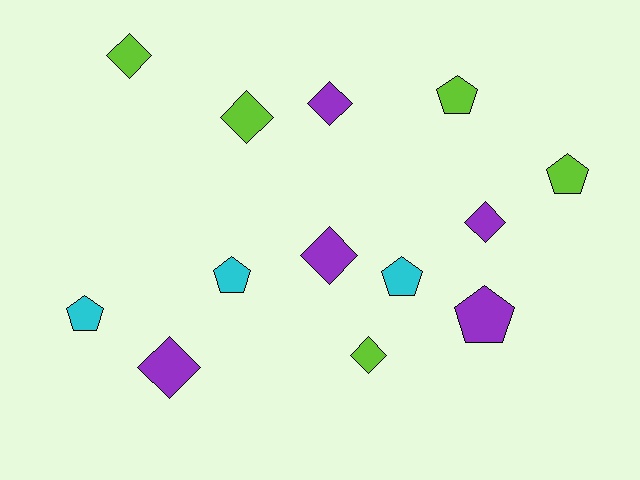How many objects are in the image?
There are 13 objects.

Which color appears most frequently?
Purple, with 5 objects.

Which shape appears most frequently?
Diamond, with 7 objects.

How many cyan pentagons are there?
There are 3 cyan pentagons.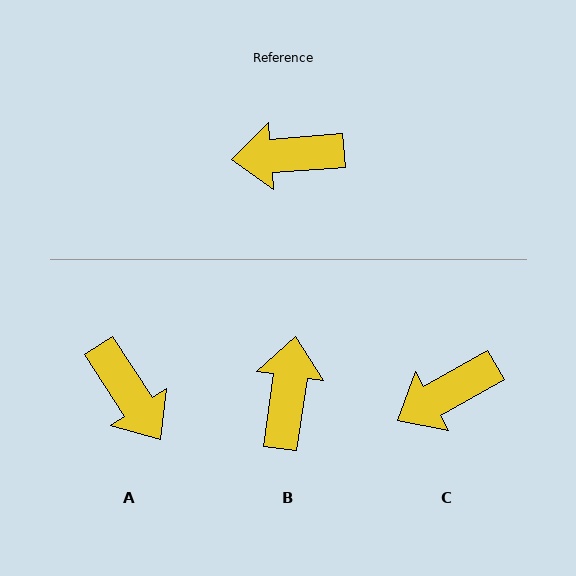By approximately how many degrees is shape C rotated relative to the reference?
Approximately 25 degrees counter-clockwise.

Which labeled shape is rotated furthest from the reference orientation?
A, about 119 degrees away.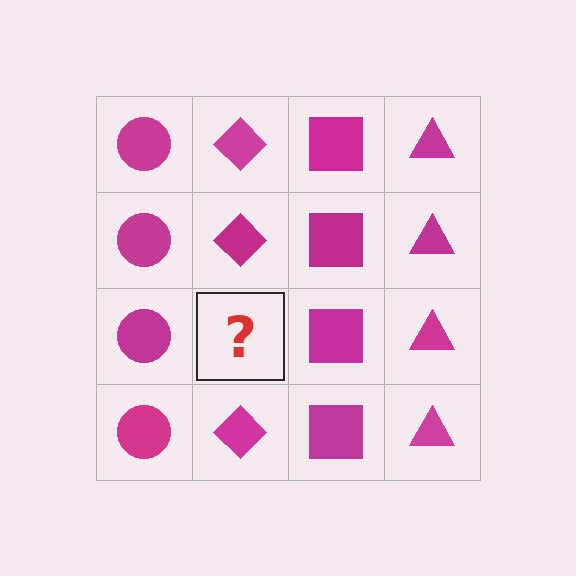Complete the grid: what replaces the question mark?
The question mark should be replaced with a magenta diamond.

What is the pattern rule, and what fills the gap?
The rule is that each column has a consistent shape. The gap should be filled with a magenta diamond.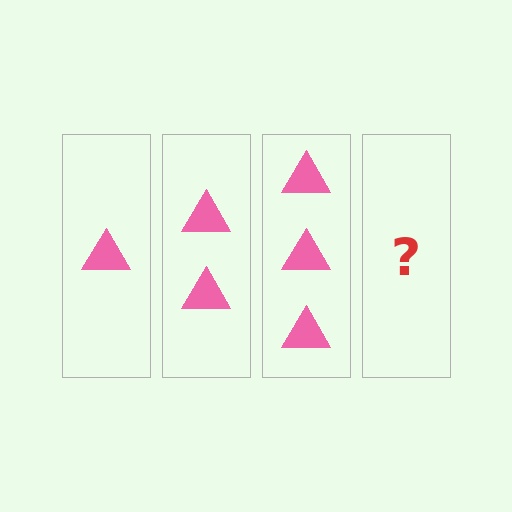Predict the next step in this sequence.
The next step is 4 triangles.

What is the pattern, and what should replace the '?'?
The pattern is that each step adds one more triangle. The '?' should be 4 triangles.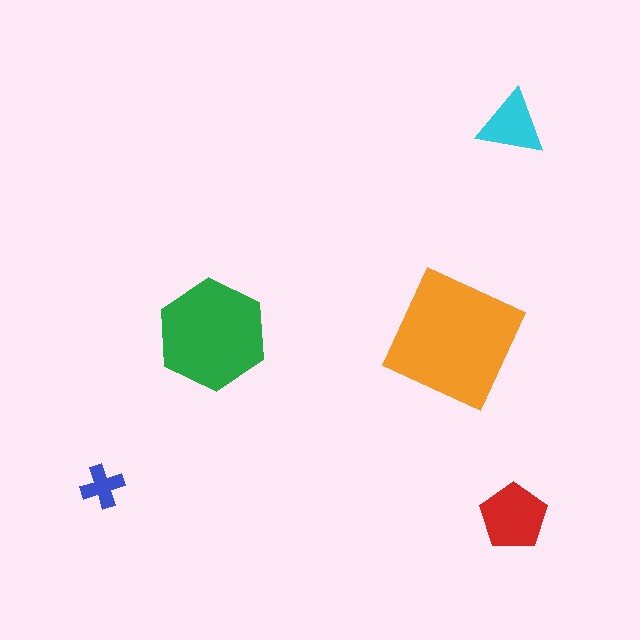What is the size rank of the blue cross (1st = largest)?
5th.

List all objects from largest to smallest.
The orange square, the green hexagon, the red pentagon, the cyan triangle, the blue cross.